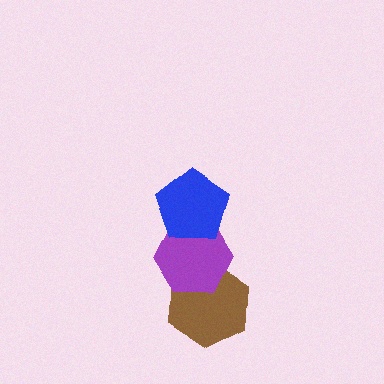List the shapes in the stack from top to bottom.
From top to bottom: the blue pentagon, the purple hexagon, the brown hexagon.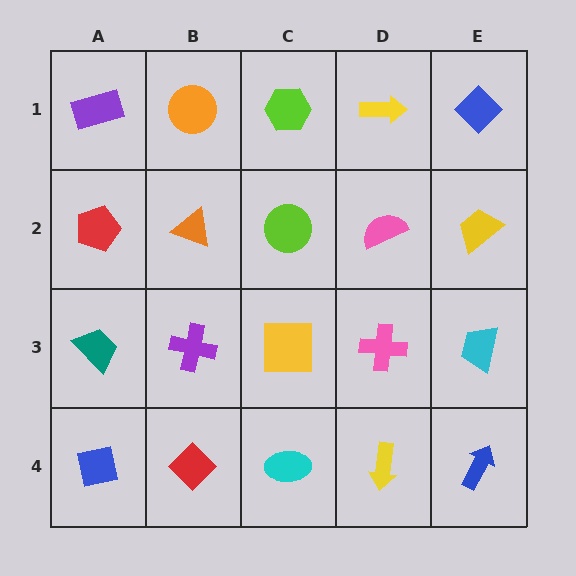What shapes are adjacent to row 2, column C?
A lime hexagon (row 1, column C), a yellow square (row 3, column C), an orange triangle (row 2, column B), a pink semicircle (row 2, column D).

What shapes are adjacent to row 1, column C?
A lime circle (row 2, column C), an orange circle (row 1, column B), a yellow arrow (row 1, column D).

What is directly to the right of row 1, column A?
An orange circle.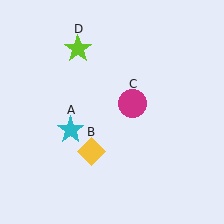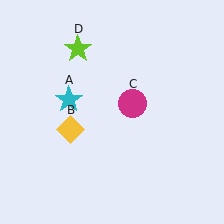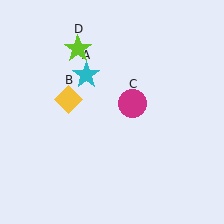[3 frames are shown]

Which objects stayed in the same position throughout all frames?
Magenta circle (object C) and lime star (object D) remained stationary.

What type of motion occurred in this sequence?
The cyan star (object A), yellow diamond (object B) rotated clockwise around the center of the scene.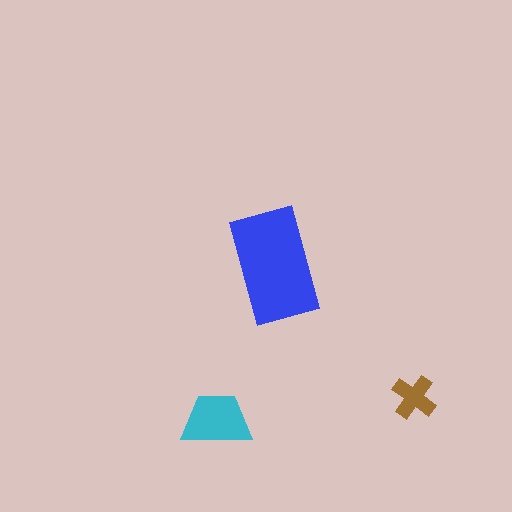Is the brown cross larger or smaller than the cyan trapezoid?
Smaller.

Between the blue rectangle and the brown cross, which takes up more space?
The blue rectangle.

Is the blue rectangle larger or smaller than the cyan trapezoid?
Larger.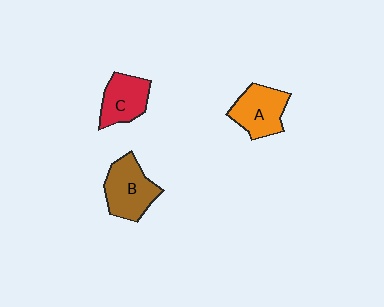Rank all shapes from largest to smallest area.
From largest to smallest: B (brown), A (orange), C (red).